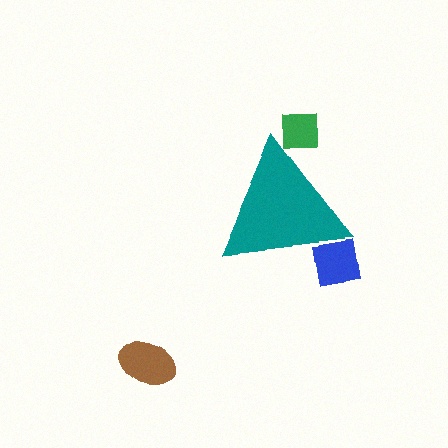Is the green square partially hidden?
Yes, the green square is partially hidden behind the teal triangle.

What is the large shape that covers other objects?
A teal triangle.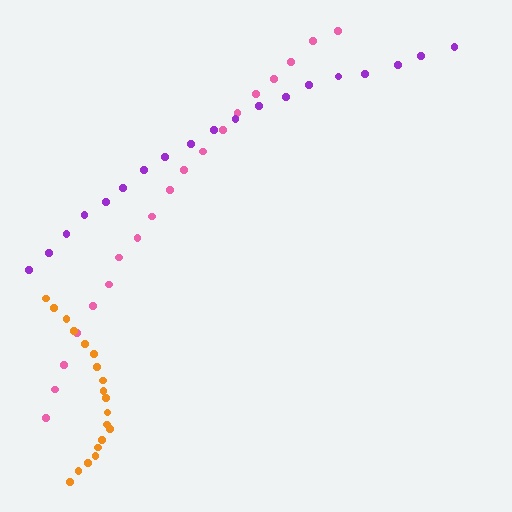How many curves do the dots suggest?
There are 3 distinct paths.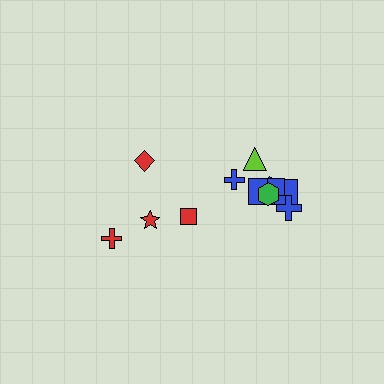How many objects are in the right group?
There are 8 objects.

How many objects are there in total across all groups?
There are 12 objects.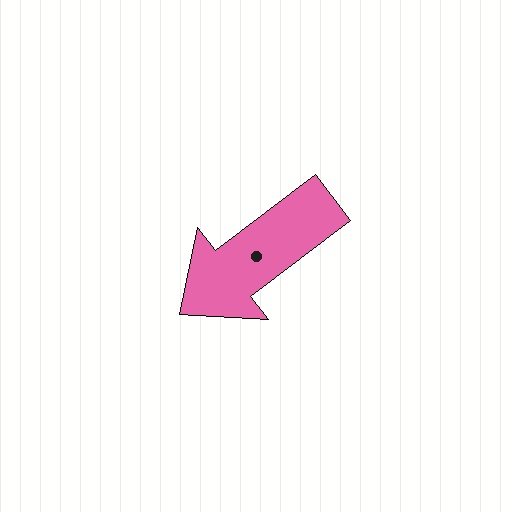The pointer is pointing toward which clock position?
Roughly 8 o'clock.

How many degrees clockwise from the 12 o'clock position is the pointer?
Approximately 233 degrees.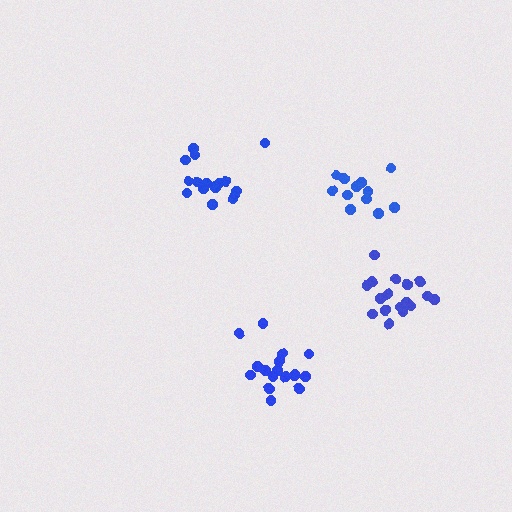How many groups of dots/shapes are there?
There are 4 groups.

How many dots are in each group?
Group 1: 12 dots, Group 2: 17 dots, Group 3: 17 dots, Group 4: 17 dots (63 total).